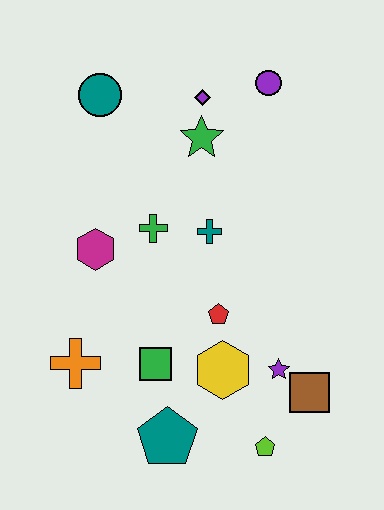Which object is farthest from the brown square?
The teal circle is farthest from the brown square.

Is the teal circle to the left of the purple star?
Yes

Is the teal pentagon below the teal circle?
Yes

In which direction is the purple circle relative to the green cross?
The purple circle is above the green cross.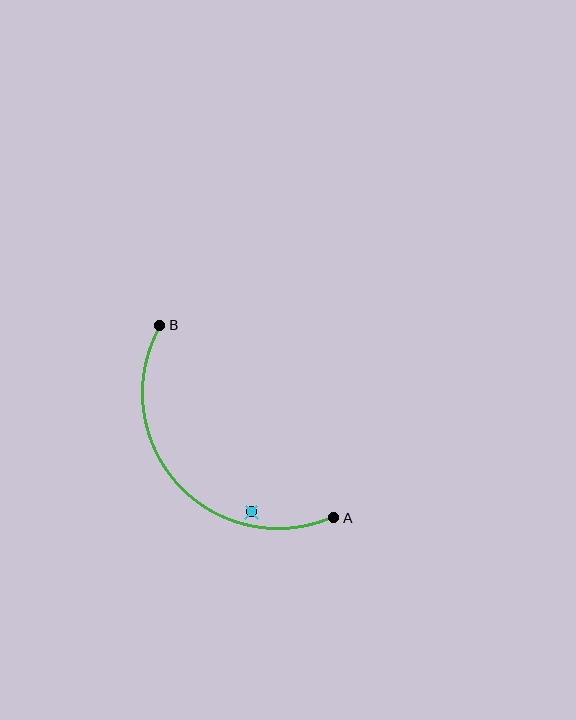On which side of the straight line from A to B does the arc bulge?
The arc bulges below and to the left of the straight line connecting A and B.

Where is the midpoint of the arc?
The arc midpoint is the point on the curve farthest from the straight line joining A and B. It sits below and to the left of that line.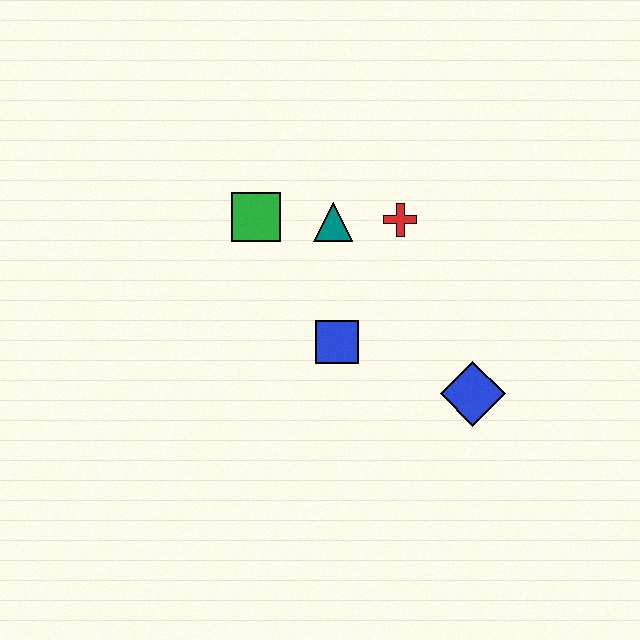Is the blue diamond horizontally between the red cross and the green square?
No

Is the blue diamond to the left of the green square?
No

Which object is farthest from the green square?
The blue diamond is farthest from the green square.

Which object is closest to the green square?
The teal triangle is closest to the green square.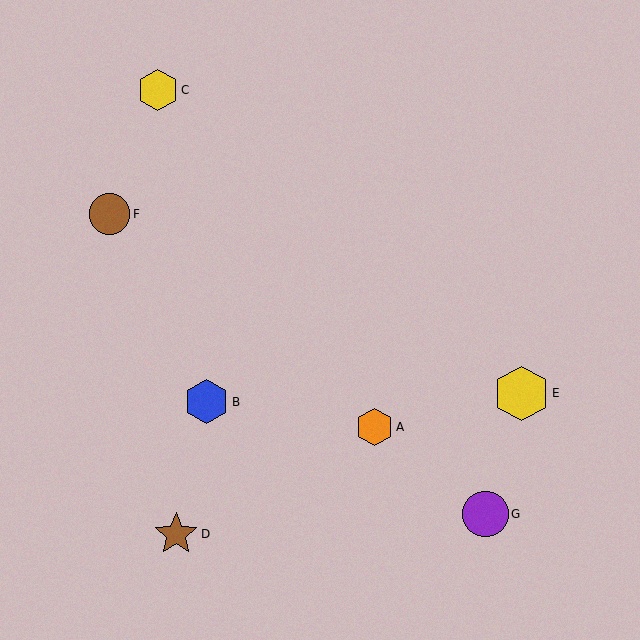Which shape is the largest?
The yellow hexagon (labeled E) is the largest.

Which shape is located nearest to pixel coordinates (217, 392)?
The blue hexagon (labeled B) at (206, 402) is nearest to that location.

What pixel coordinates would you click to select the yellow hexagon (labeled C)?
Click at (158, 90) to select the yellow hexagon C.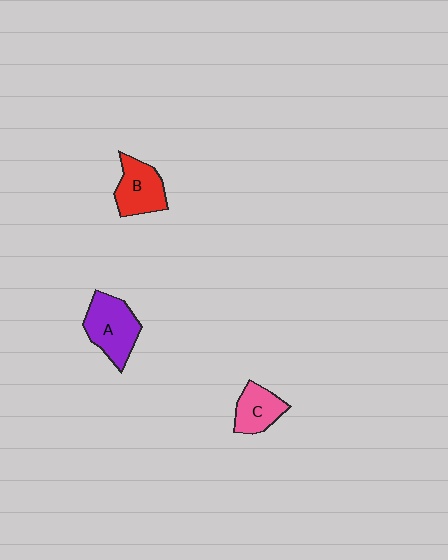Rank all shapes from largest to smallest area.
From largest to smallest: A (purple), B (red), C (pink).